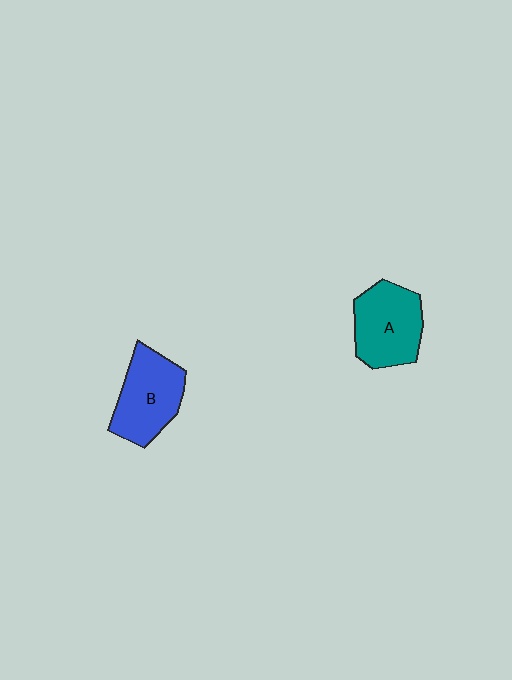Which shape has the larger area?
Shape A (teal).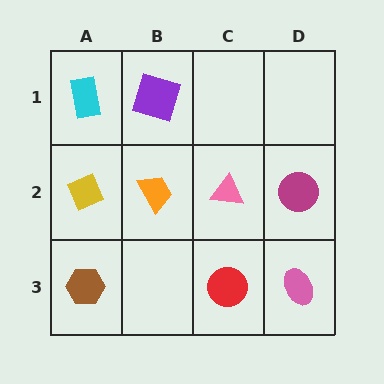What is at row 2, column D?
A magenta circle.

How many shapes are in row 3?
3 shapes.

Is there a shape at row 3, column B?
No, that cell is empty.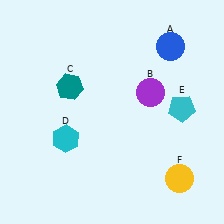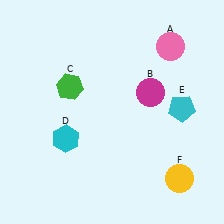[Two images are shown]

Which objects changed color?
A changed from blue to pink. B changed from purple to magenta. C changed from teal to green.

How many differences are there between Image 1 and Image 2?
There are 3 differences between the two images.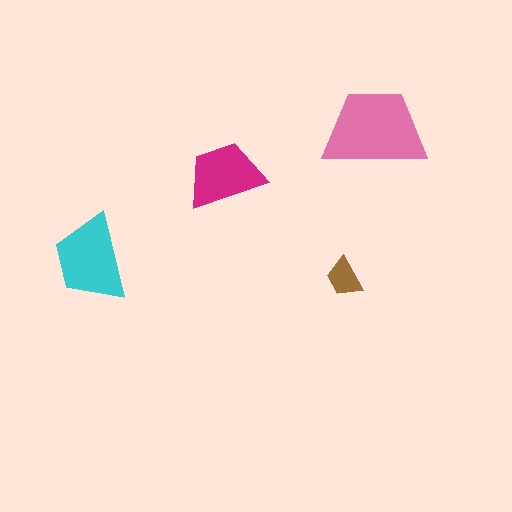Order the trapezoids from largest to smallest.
the pink one, the cyan one, the magenta one, the brown one.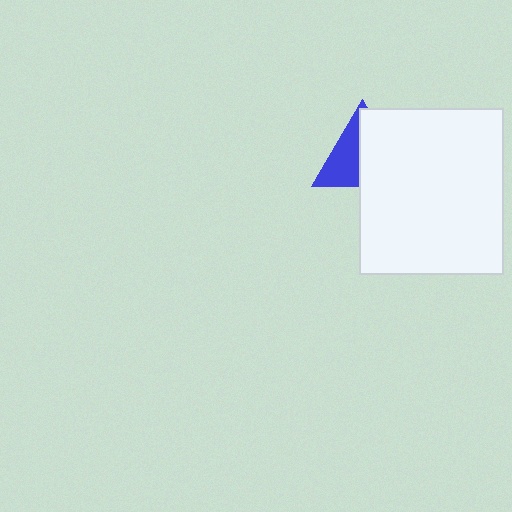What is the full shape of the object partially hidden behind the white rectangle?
The partially hidden object is a blue triangle.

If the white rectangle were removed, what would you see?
You would see the complete blue triangle.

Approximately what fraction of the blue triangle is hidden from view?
Roughly 54% of the blue triangle is hidden behind the white rectangle.